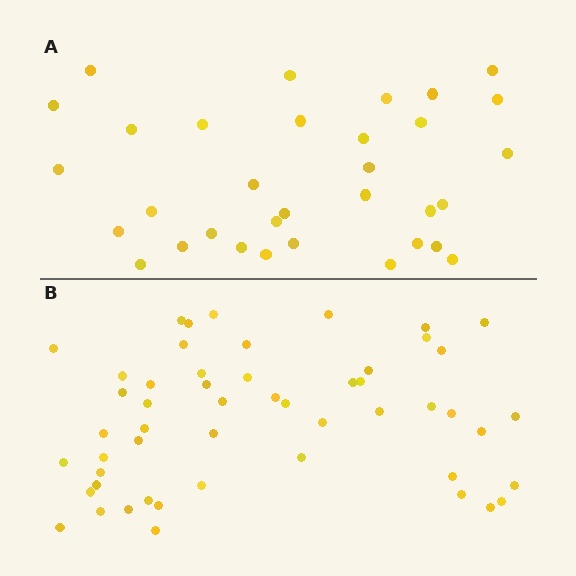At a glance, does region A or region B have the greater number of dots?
Region B (the bottom region) has more dots.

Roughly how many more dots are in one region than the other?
Region B has approximately 20 more dots than region A.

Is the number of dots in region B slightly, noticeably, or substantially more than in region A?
Region B has substantially more. The ratio is roughly 1.6 to 1.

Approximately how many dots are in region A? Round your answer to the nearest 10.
About 30 dots. (The exact count is 33, which rounds to 30.)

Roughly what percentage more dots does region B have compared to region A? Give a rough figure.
About 60% more.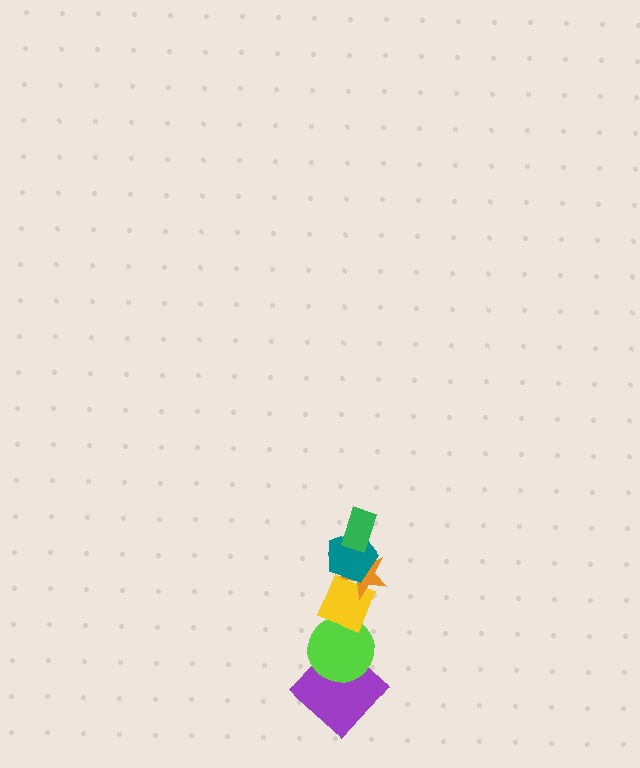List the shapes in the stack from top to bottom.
From top to bottom: the green rectangle, the teal pentagon, the orange star, the yellow diamond, the lime circle, the purple diamond.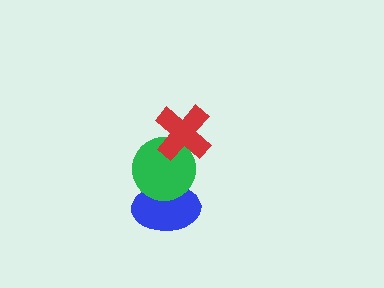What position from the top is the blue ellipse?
The blue ellipse is 3rd from the top.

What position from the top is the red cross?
The red cross is 1st from the top.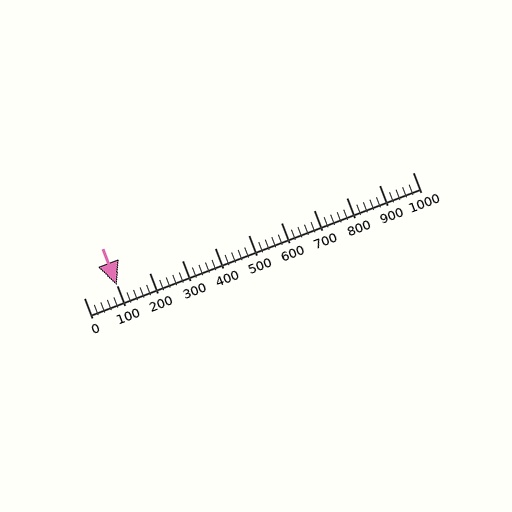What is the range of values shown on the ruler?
The ruler shows values from 0 to 1000.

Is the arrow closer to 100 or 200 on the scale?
The arrow is closer to 100.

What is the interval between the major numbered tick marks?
The major tick marks are spaced 100 units apart.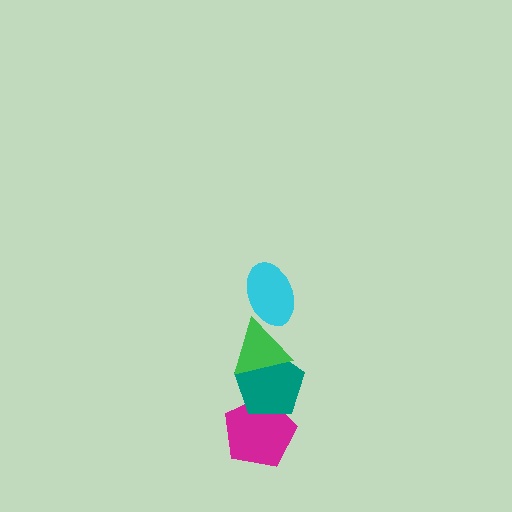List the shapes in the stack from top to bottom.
From top to bottom: the cyan ellipse, the green triangle, the teal pentagon, the magenta pentagon.